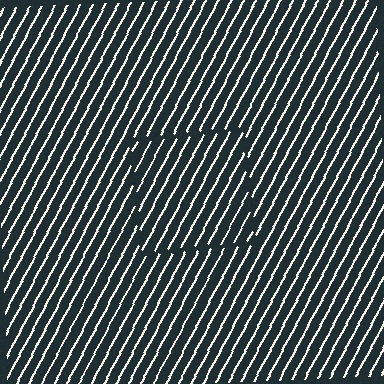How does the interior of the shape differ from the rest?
The interior of the shape contains the same grating, shifted by half a period — the contour is defined by the phase discontinuity where line-ends from the inner and outer gratings abut.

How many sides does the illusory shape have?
4 sides — the line-ends trace a square.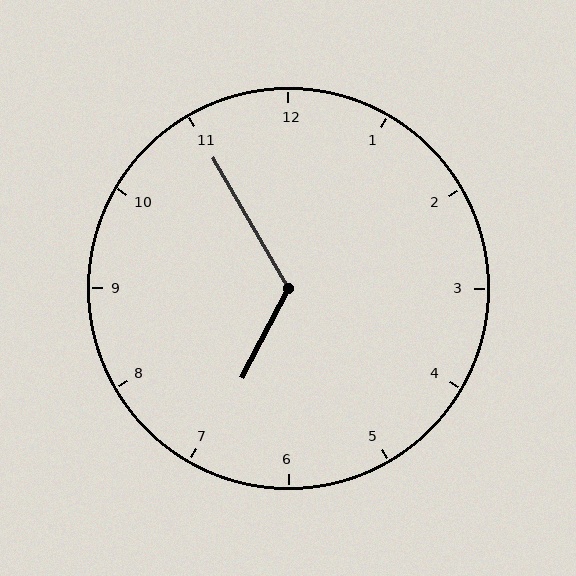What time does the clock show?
6:55.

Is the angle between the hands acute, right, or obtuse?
It is obtuse.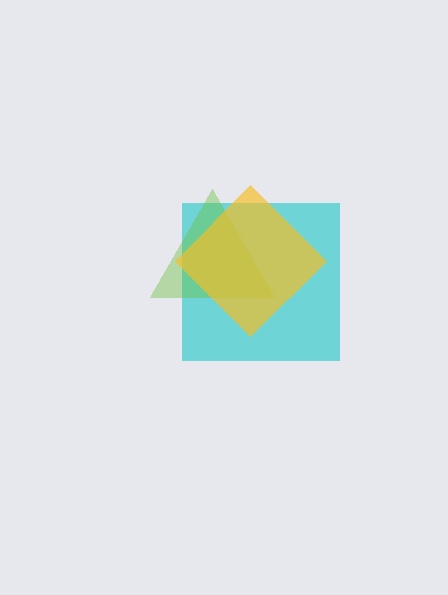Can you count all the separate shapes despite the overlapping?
Yes, there are 3 separate shapes.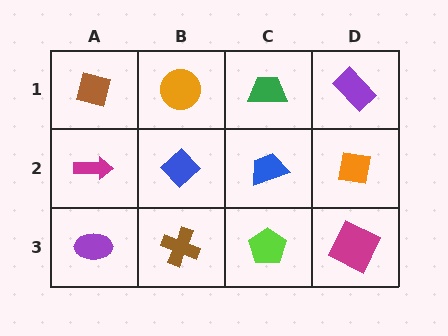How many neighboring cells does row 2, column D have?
3.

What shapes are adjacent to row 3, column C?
A blue trapezoid (row 2, column C), a brown cross (row 3, column B), a magenta square (row 3, column D).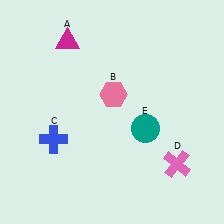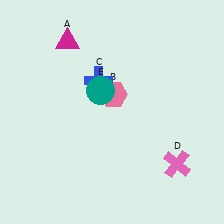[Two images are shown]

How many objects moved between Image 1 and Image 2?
2 objects moved between the two images.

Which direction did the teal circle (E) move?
The teal circle (E) moved left.